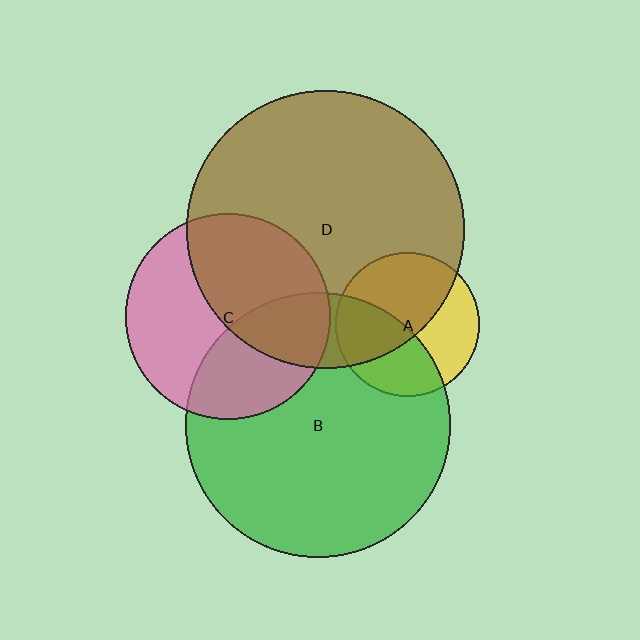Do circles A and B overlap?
Yes.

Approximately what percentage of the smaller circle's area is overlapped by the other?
Approximately 45%.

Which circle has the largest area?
Circle D (brown).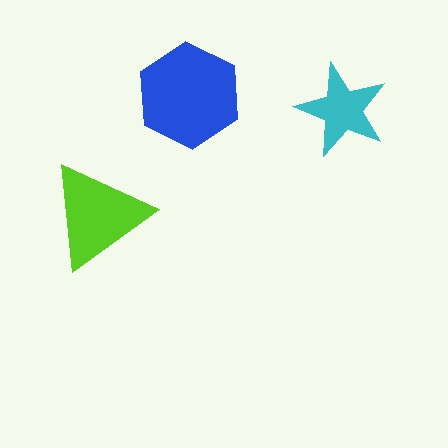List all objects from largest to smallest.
The blue hexagon, the lime triangle, the cyan star.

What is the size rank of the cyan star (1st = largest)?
3rd.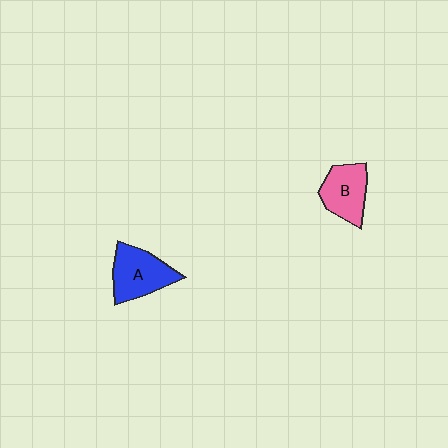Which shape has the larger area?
Shape A (blue).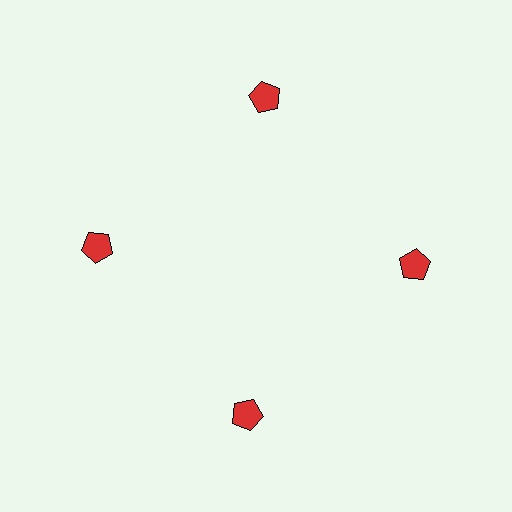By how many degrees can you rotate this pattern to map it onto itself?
The pattern maps onto itself every 90 degrees of rotation.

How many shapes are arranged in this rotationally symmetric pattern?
There are 4 shapes, arranged in 4 groups of 1.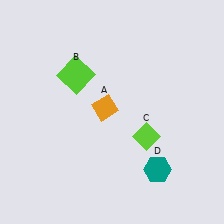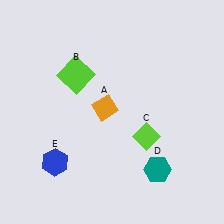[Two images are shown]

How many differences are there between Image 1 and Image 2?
There is 1 difference between the two images.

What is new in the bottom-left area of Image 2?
A blue hexagon (E) was added in the bottom-left area of Image 2.